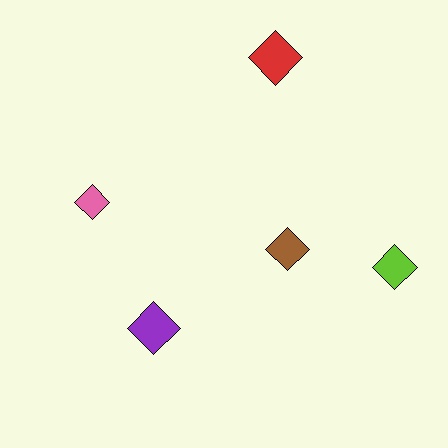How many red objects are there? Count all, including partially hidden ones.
There is 1 red object.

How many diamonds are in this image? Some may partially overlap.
There are 5 diamonds.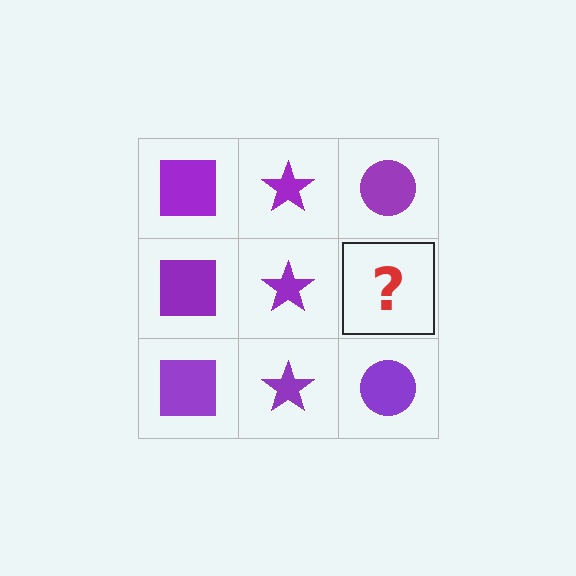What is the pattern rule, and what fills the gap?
The rule is that each column has a consistent shape. The gap should be filled with a purple circle.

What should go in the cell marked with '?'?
The missing cell should contain a purple circle.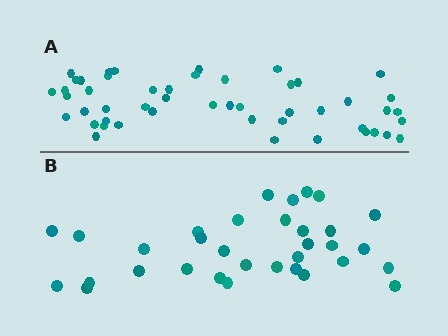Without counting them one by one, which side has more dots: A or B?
Region A (the top region) has more dots.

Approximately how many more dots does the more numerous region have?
Region A has approximately 15 more dots than region B.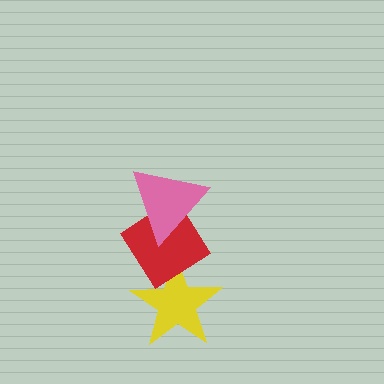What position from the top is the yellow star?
The yellow star is 3rd from the top.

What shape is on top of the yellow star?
The red diamond is on top of the yellow star.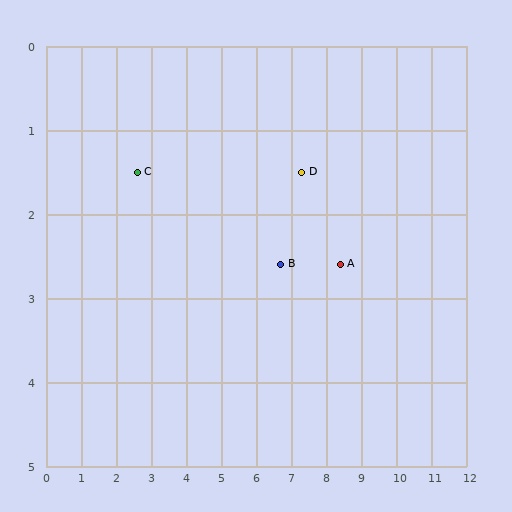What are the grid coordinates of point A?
Point A is at approximately (8.4, 2.6).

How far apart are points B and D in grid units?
Points B and D are about 1.3 grid units apart.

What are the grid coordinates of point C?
Point C is at approximately (2.6, 1.5).